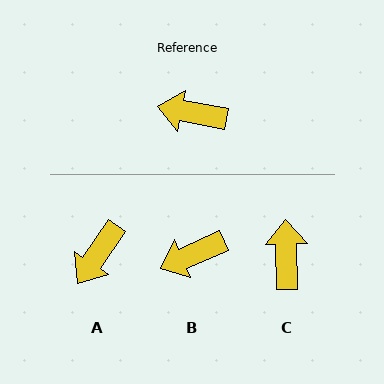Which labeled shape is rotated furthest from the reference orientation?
C, about 78 degrees away.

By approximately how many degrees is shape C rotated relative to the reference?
Approximately 78 degrees clockwise.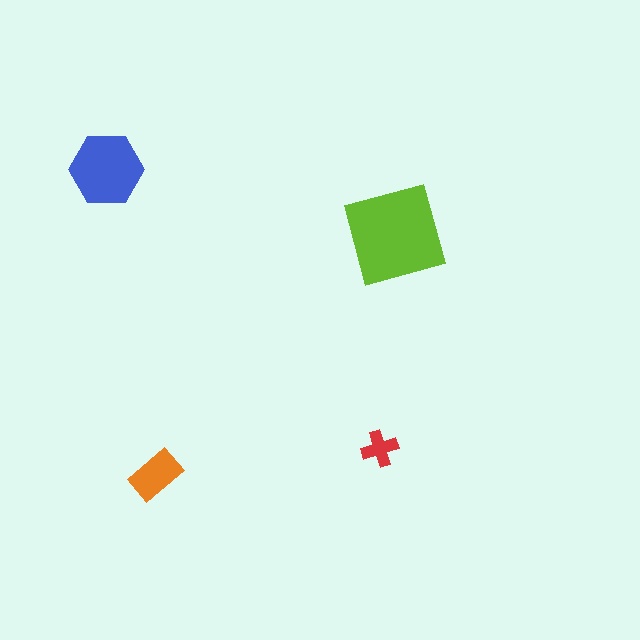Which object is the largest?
The lime diamond.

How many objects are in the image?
There are 4 objects in the image.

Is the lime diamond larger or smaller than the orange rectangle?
Larger.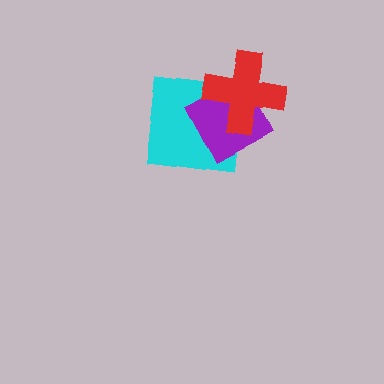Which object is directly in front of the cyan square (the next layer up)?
The purple diamond is directly in front of the cyan square.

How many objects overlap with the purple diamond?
2 objects overlap with the purple diamond.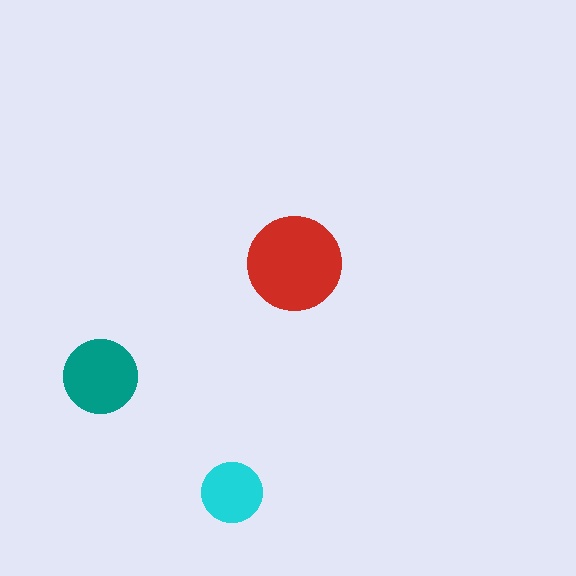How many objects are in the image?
There are 3 objects in the image.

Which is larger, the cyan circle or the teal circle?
The teal one.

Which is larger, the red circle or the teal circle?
The red one.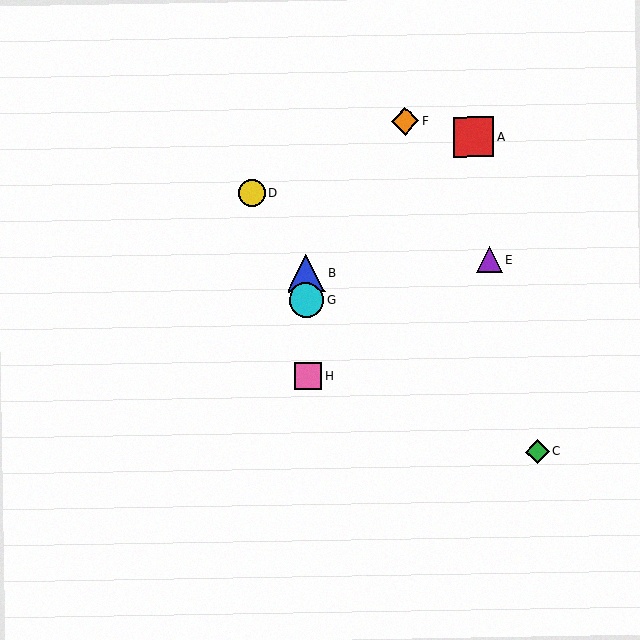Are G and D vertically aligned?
No, G is at x≈306 and D is at x≈252.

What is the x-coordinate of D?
Object D is at x≈252.